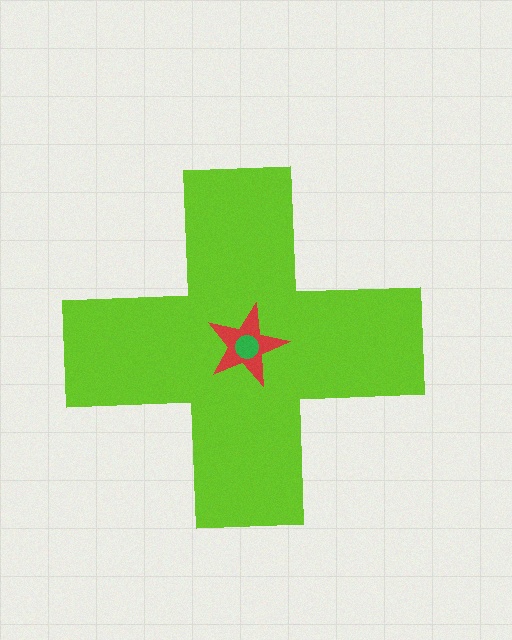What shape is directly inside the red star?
The green circle.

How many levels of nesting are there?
3.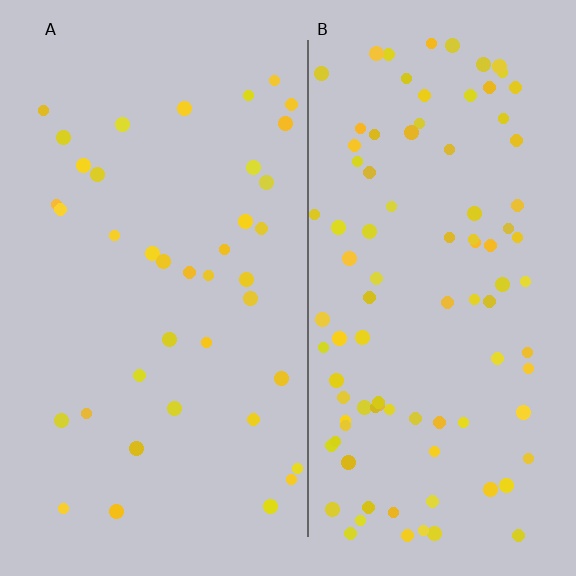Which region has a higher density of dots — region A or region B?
B (the right).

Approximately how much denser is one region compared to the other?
Approximately 2.5× — region B over region A.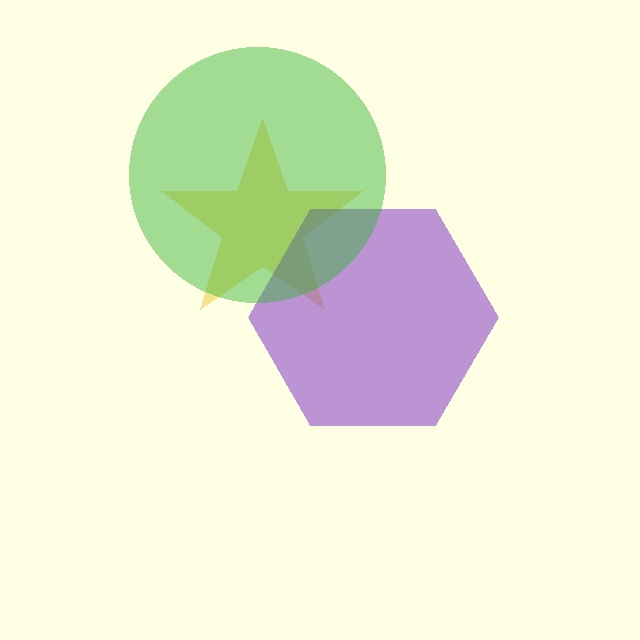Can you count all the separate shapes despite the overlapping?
Yes, there are 3 separate shapes.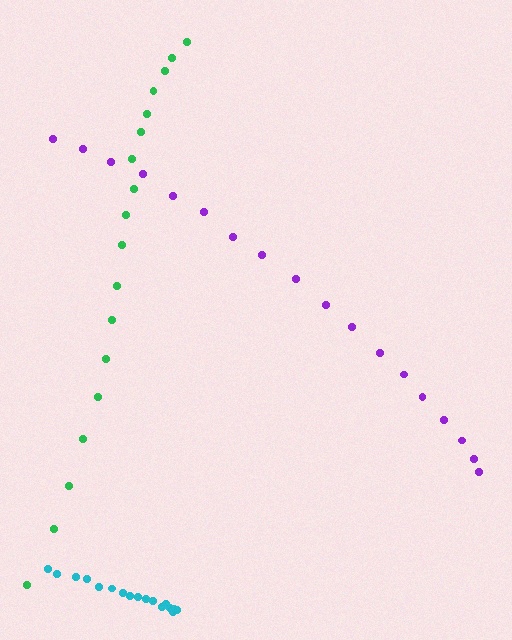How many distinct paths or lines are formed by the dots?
There are 3 distinct paths.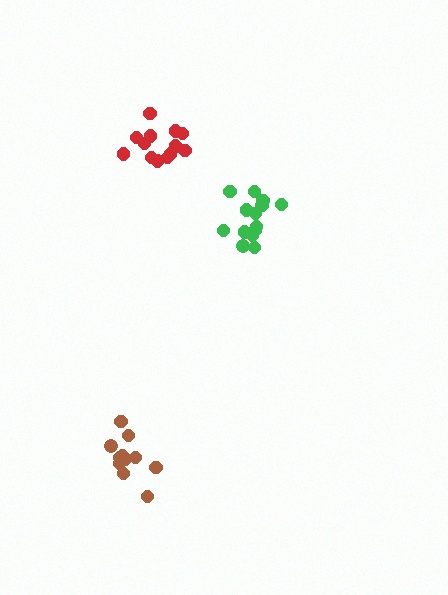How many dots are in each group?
Group 1: 11 dots, Group 2: 14 dots, Group 3: 13 dots (38 total).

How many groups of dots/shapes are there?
There are 3 groups.